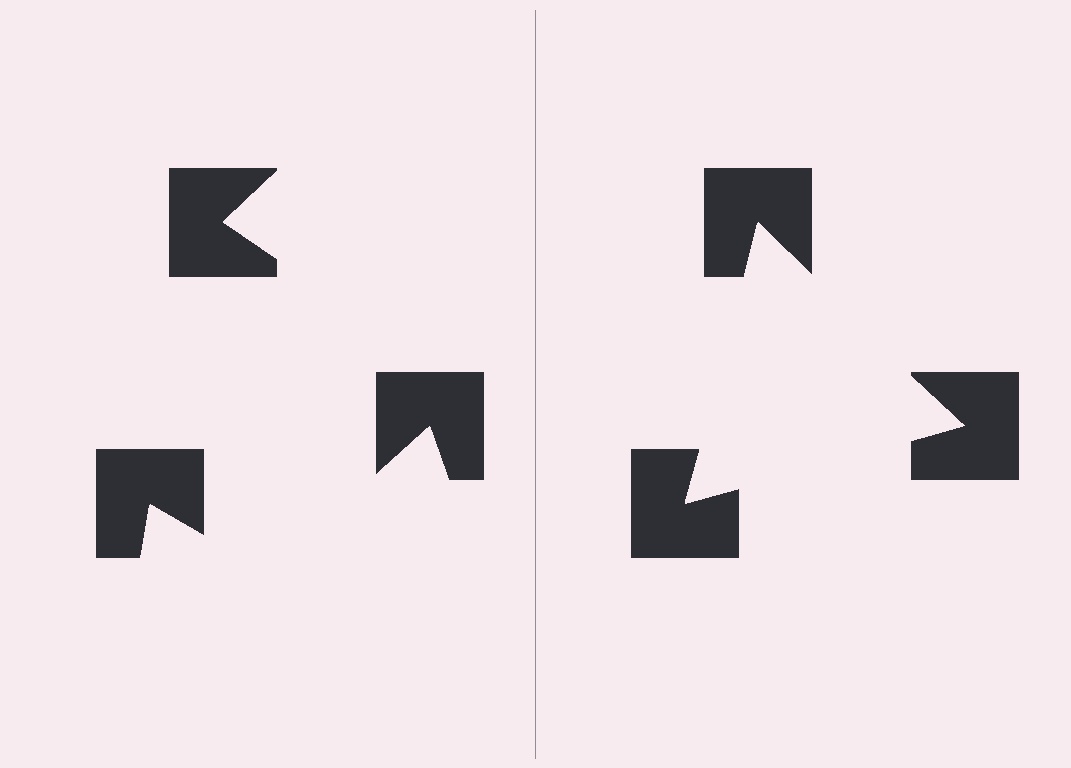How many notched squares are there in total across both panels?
6 — 3 on each side.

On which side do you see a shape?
An illusory triangle appears on the right side. On the left side the wedge cuts are rotated, so no coherent shape forms.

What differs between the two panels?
The notched squares are positioned identically on both sides; only the wedge orientations differ. On the right they align to a triangle; on the left they are misaligned.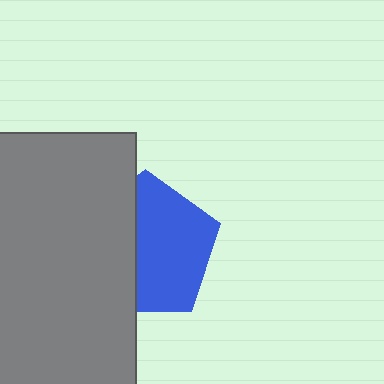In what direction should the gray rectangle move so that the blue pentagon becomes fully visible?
The gray rectangle should move left. That is the shortest direction to clear the overlap and leave the blue pentagon fully visible.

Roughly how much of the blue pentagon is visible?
About half of it is visible (roughly 58%).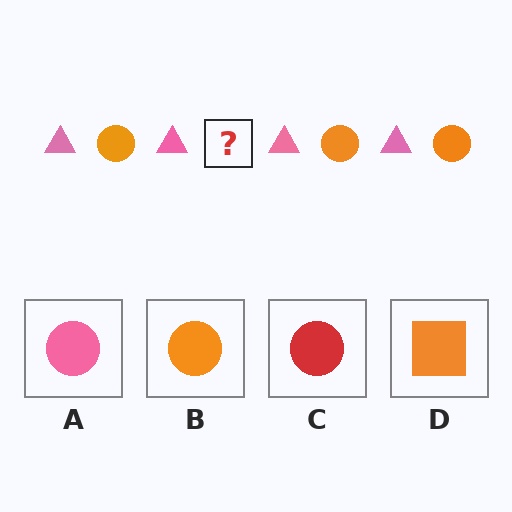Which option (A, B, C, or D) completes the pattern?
B.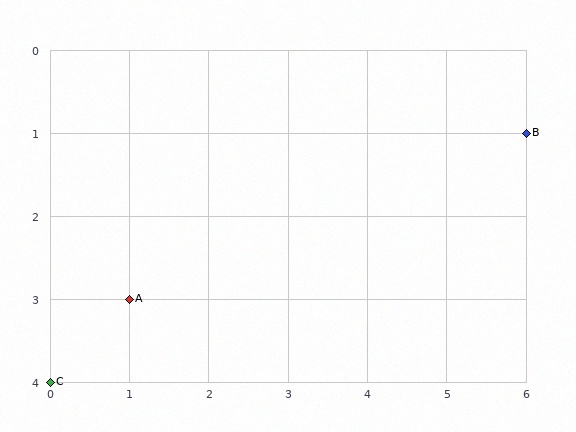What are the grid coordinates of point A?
Point A is at grid coordinates (1, 3).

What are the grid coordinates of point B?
Point B is at grid coordinates (6, 1).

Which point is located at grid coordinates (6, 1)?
Point B is at (6, 1).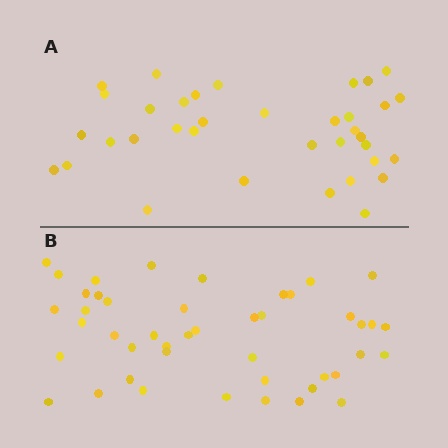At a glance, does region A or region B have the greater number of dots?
Region B (the bottom region) has more dots.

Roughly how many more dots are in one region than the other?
Region B has roughly 8 or so more dots than region A.